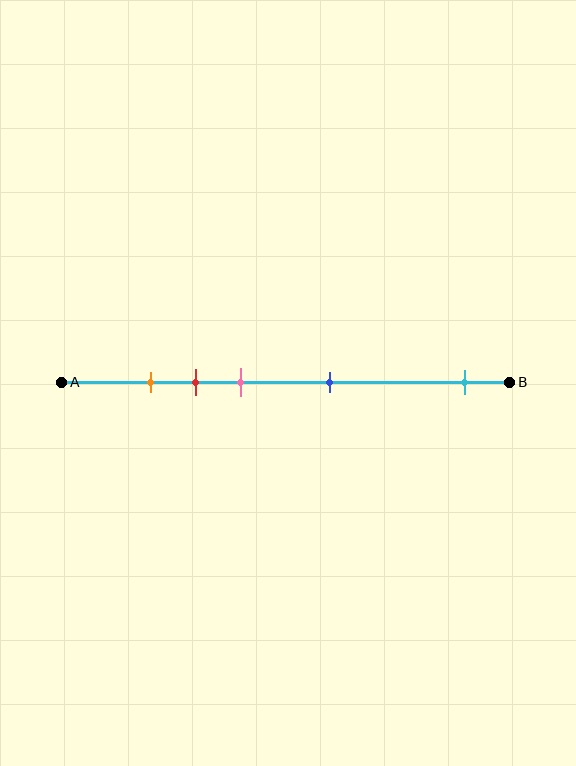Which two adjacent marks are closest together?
The orange and red marks are the closest adjacent pair.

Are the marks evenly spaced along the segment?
No, the marks are not evenly spaced.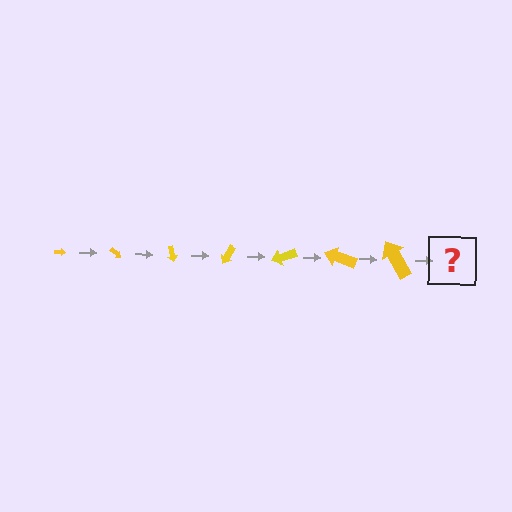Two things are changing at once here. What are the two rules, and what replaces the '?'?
The two rules are that the arrow grows larger each step and it rotates 40 degrees each step. The '?' should be an arrow, larger than the previous one and rotated 280 degrees from the start.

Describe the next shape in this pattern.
It should be an arrow, larger than the previous one and rotated 280 degrees from the start.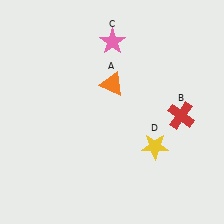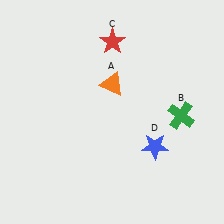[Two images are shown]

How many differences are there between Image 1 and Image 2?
There are 3 differences between the two images.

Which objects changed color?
B changed from red to green. C changed from pink to red. D changed from yellow to blue.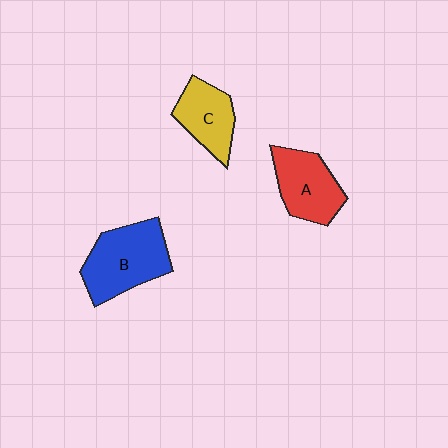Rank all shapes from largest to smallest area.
From largest to smallest: B (blue), A (red), C (yellow).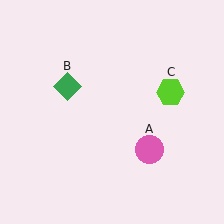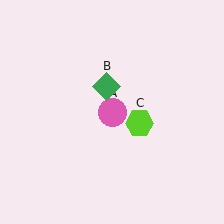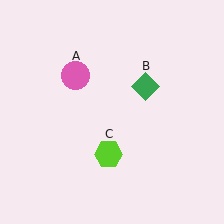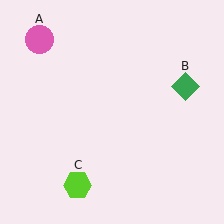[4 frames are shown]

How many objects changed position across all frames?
3 objects changed position: pink circle (object A), green diamond (object B), lime hexagon (object C).